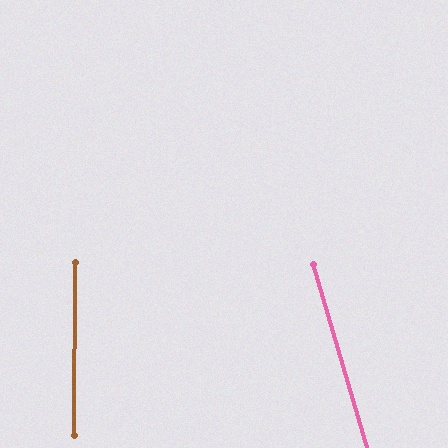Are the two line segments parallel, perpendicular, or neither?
Neither parallel nor perpendicular — they differ by about 17°.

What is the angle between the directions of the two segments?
Approximately 17 degrees.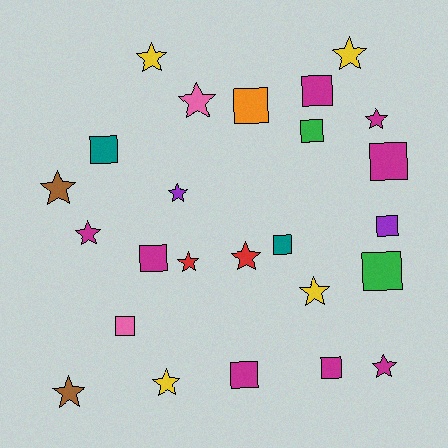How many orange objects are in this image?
There is 1 orange object.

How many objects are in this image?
There are 25 objects.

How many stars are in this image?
There are 13 stars.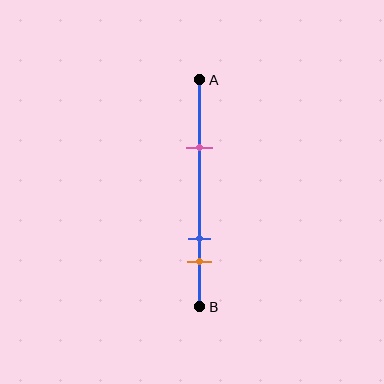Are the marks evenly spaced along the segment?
No, the marks are not evenly spaced.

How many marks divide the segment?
There are 3 marks dividing the segment.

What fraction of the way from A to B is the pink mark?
The pink mark is approximately 30% (0.3) of the way from A to B.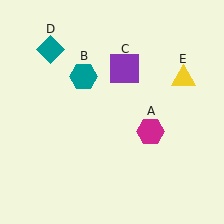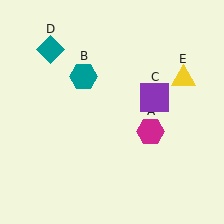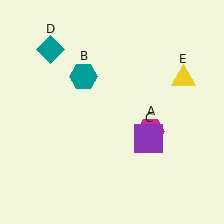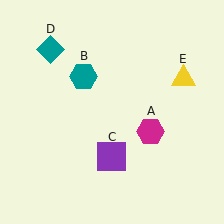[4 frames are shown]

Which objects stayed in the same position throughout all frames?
Magenta hexagon (object A) and teal hexagon (object B) and teal diamond (object D) and yellow triangle (object E) remained stationary.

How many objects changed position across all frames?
1 object changed position: purple square (object C).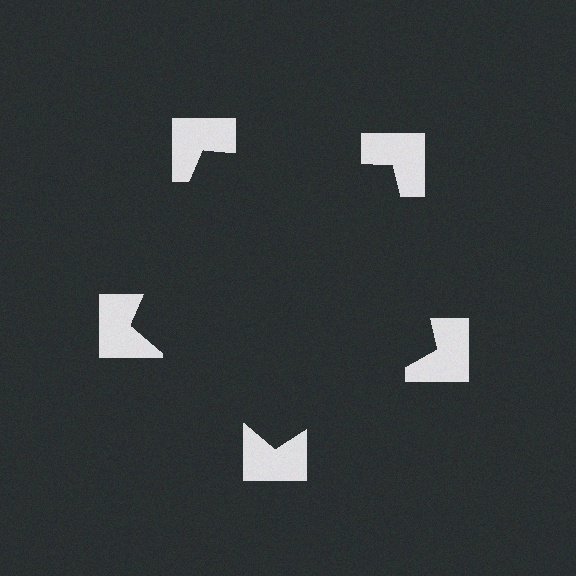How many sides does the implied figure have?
5 sides.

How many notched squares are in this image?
There are 5 — one at each vertex of the illusory pentagon.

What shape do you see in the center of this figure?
An illusory pentagon — its edges are inferred from the aligned wedge cuts in the notched squares, not physically drawn.